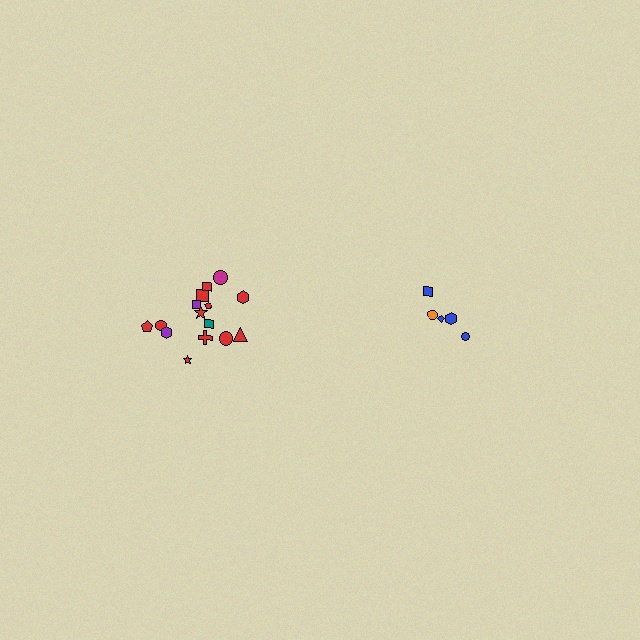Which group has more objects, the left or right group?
The left group.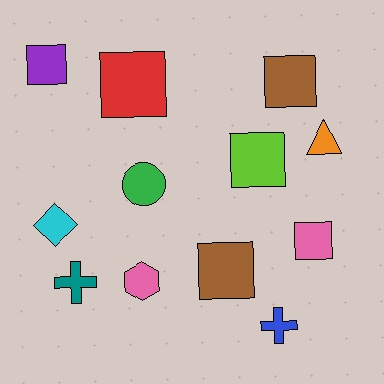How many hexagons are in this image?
There is 1 hexagon.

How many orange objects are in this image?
There is 1 orange object.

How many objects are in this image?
There are 12 objects.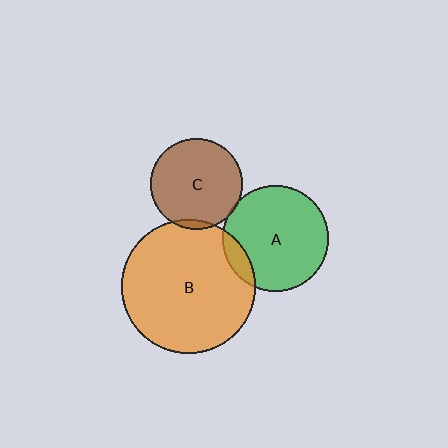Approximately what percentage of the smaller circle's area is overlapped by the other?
Approximately 5%.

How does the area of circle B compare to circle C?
Approximately 2.1 times.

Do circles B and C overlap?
Yes.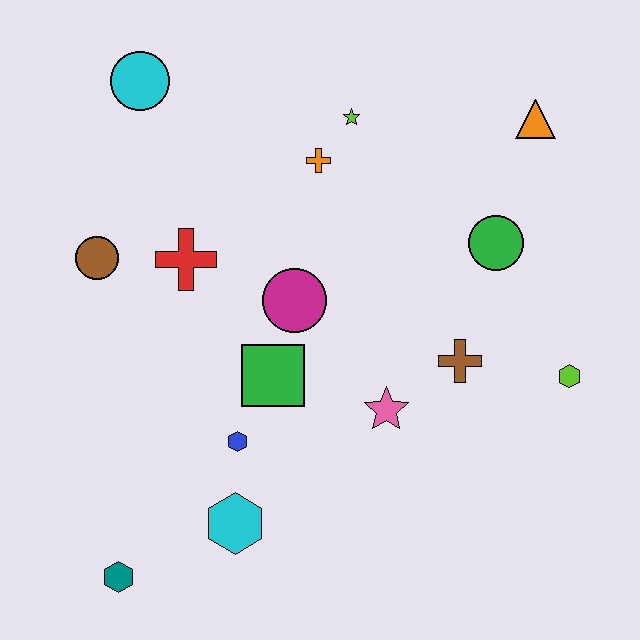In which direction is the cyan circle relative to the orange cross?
The cyan circle is to the left of the orange cross.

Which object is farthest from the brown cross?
The cyan circle is farthest from the brown cross.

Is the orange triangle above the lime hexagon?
Yes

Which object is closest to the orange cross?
The lime star is closest to the orange cross.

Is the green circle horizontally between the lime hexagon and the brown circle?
Yes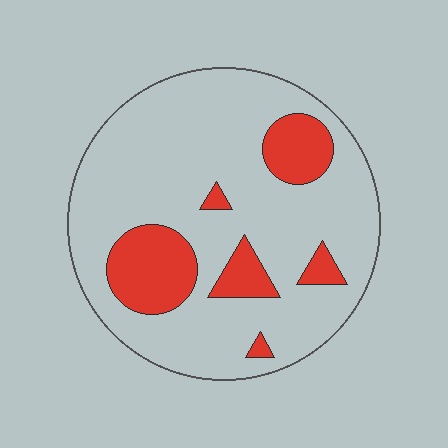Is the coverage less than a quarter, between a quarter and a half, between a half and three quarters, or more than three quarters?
Less than a quarter.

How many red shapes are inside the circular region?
6.